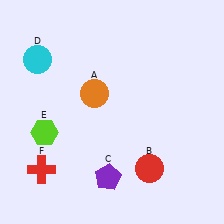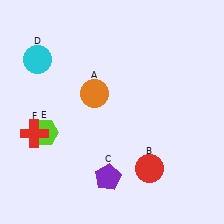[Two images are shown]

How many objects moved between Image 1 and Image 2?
1 object moved between the two images.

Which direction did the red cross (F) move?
The red cross (F) moved up.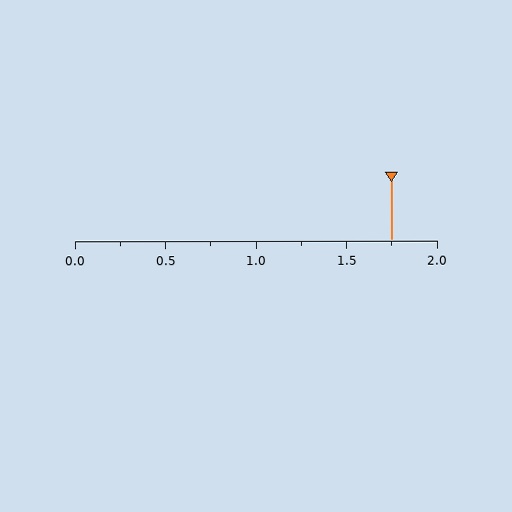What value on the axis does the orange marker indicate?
The marker indicates approximately 1.75.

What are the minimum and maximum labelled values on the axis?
The axis runs from 0.0 to 2.0.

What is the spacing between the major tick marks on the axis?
The major ticks are spaced 0.5 apart.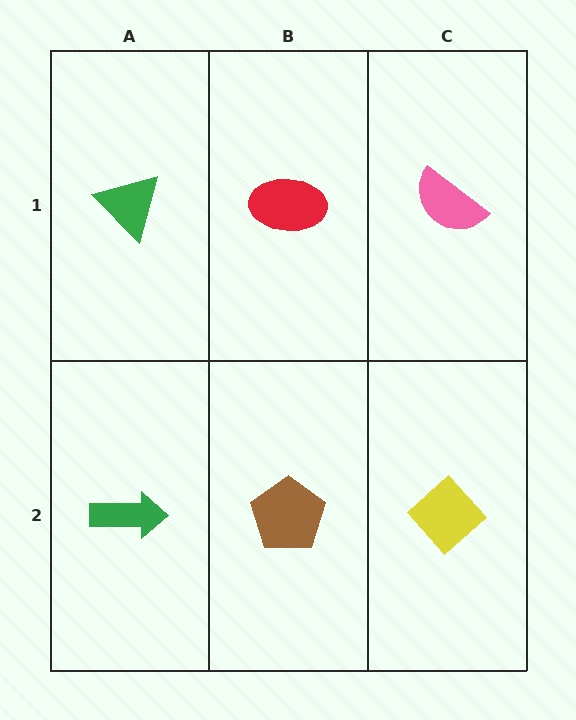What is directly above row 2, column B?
A red ellipse.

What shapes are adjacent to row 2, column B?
A red ellipse (row 1, column B), a green arrow (row 2, column A), a yellow diamond (row 2, column C).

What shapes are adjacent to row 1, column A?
A green arrow (row 2, column A), a red ellipse (row 1, column B).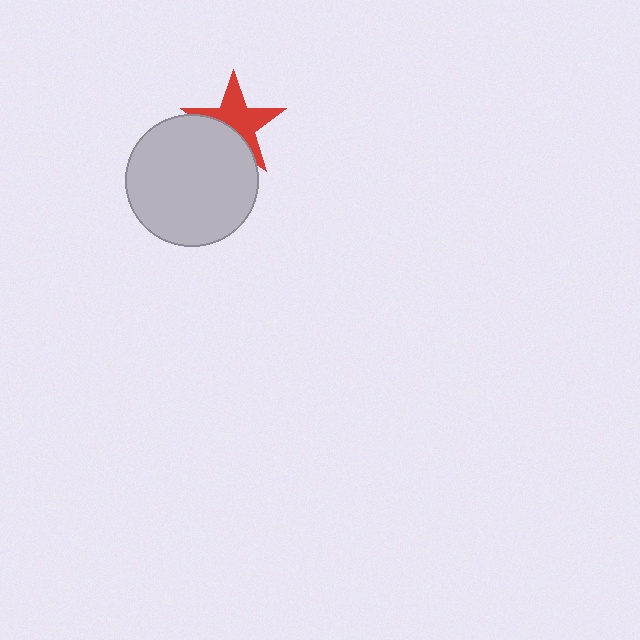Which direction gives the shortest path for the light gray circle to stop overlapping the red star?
Moving down gives the shortest separation.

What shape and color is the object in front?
The object in front is a light gray circle.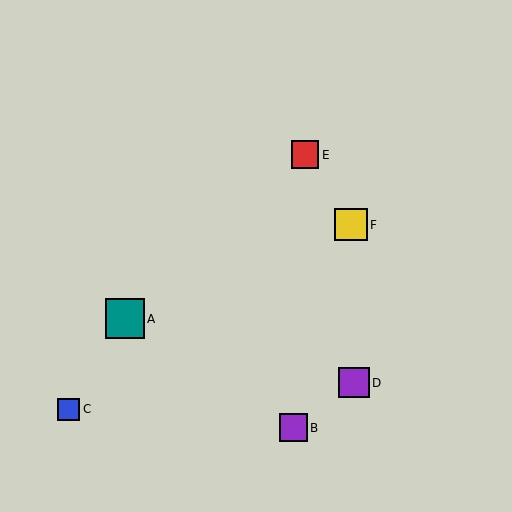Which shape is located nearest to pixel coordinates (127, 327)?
The teal square (labeled A) at (125, 319) is nearest to that location.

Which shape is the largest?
The teal square (labeled A) is the largest.